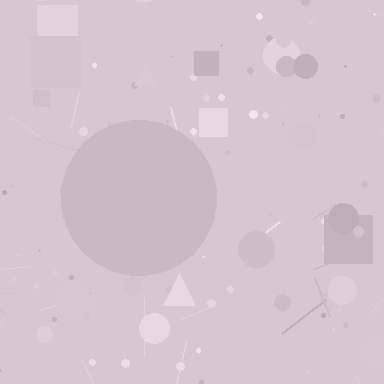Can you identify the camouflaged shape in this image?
The camouflaged shape is a circle.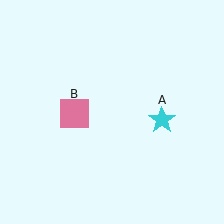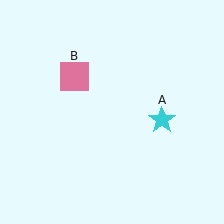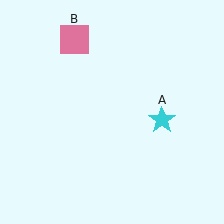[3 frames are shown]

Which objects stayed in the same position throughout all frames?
Cyan star (object A) remained stationary.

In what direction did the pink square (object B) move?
The pink square (object B) moved up.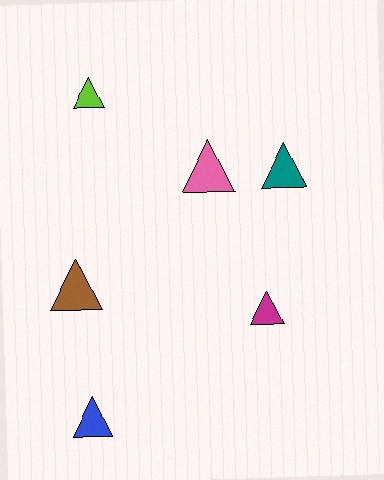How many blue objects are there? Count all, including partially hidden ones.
There is 1 blue object.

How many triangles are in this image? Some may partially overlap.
There are 6 triangles.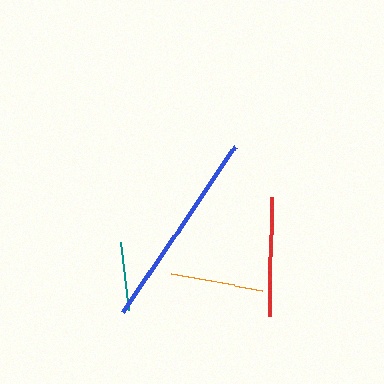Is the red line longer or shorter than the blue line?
The blue line is longer than the red line.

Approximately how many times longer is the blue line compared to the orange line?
The blue line is approximately 2.2 times the length of the orange line.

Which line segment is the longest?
The blue line is the longest at approximately 201 pixels.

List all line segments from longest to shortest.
From longest to shortest: blue, red, orange, teal.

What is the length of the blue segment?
The blue segment is approximately 201 pixels long.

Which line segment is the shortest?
The teal line is the shortest at approximately 69 pixels.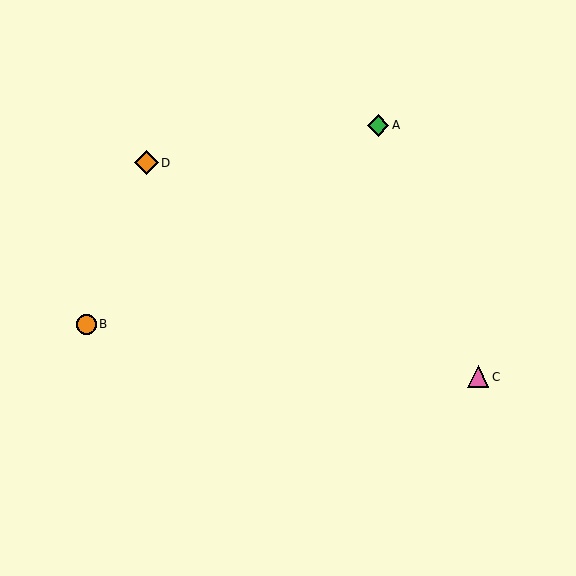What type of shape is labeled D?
Shape D is an orange diamond.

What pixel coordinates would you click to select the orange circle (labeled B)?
Click at (86, 324) to select the orange circle B.